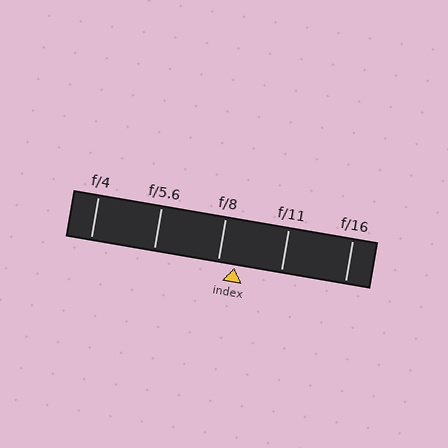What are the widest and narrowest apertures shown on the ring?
The widest aperture shown is f/4 and the narrowest is f/16.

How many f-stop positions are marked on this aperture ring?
There are 5 f-stop positions marked.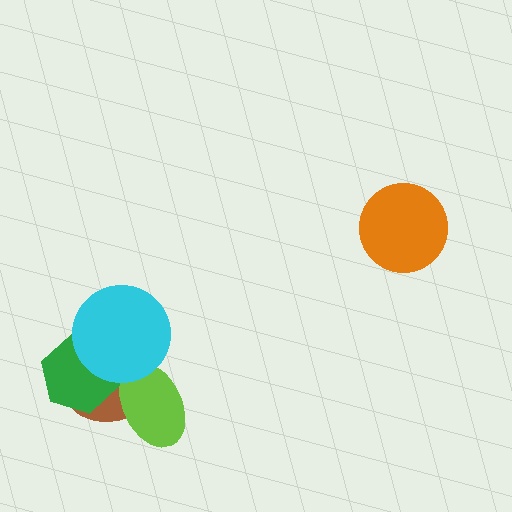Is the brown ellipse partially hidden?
Yes, it is partially covered by another shape.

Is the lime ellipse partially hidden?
Yes, it is partially covered by another shape.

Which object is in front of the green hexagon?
The cyan circle is in front of the green hexagon.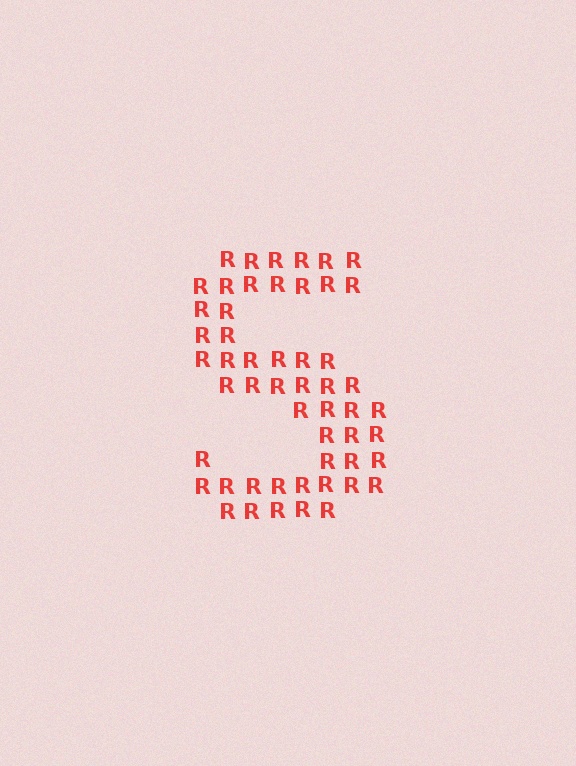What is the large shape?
The large shape is the letter S.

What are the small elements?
The small elements are letter R's.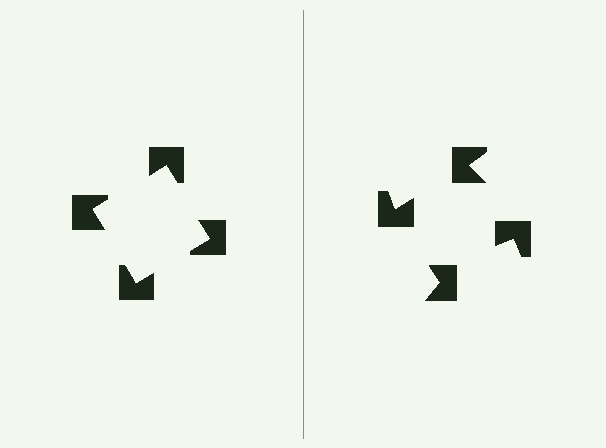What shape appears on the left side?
An illusory square.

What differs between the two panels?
The notched squares are positioned identically on both sides; only the wedge orientations differ. On the left they align to a square; on the right they are misaligned.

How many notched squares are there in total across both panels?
8 — 4 on each side.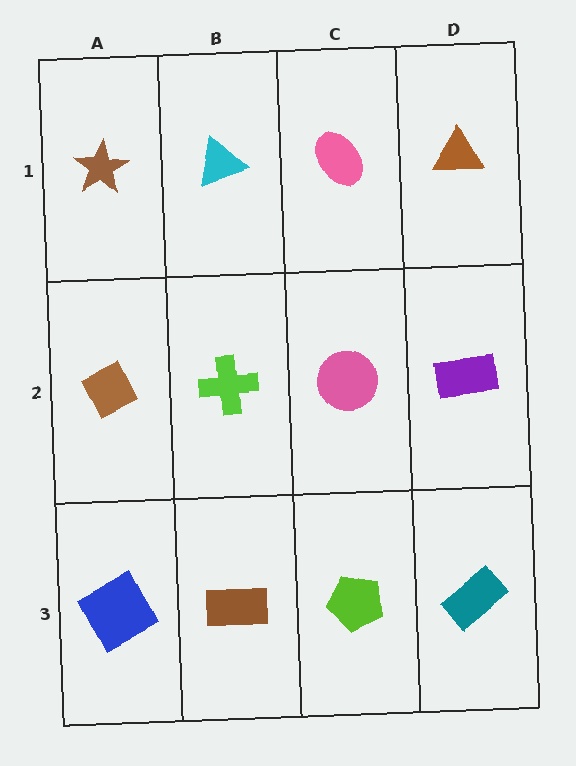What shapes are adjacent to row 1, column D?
A purple rectangle (row 2, column D), a pink ellipse (row 1, column C).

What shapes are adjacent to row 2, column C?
A pink ellipse (row 1, column C), a lime pentagon (row 3, column C), a lime cross (row 2, column B), a purple rectangle (row 2, column D).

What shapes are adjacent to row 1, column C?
A pink circle (row 2, column C), a cyan triangle (row 1, column B), a brown triangle (row 1, column D).